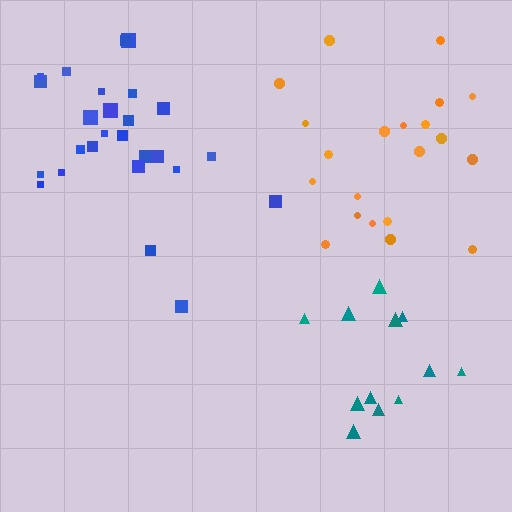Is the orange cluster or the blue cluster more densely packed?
Blue.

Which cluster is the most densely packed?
Teal.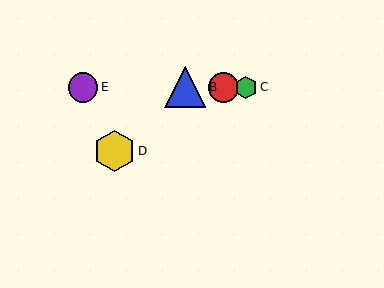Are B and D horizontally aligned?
No, B is at y≈87 and D is at y≈151.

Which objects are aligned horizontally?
Objects A, B, C, E are aligned horizontally.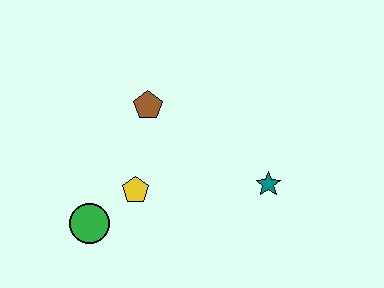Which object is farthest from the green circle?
The teal star is farthest from the green circle.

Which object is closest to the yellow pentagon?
The green circle is closest to the yellow pentagon.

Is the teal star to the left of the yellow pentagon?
No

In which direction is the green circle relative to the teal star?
The green circle is to the left of the teal star.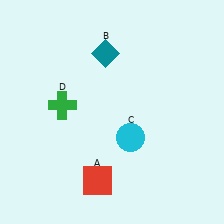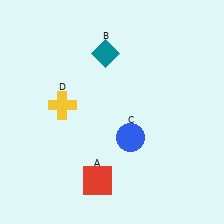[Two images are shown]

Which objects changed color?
C changed from cyan to blue. D changed from green to yellow.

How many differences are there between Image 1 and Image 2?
There are 2 differences between the two images.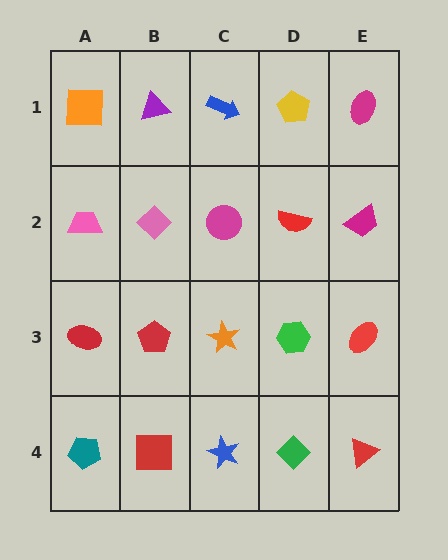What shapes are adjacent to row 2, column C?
A blue arrow (row 1, column C), an orange star (row 3, column C), a pink diamond (row 2, column B), a red semicircle (row 2, column D).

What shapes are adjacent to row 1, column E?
A magenta trapezoid (row 2, column E), a yellow pentagon (row 1, column D).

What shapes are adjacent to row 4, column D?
A green hexagon (row 3, column D), a blue star (row 4, column C), a red triangle (row 4, column E).